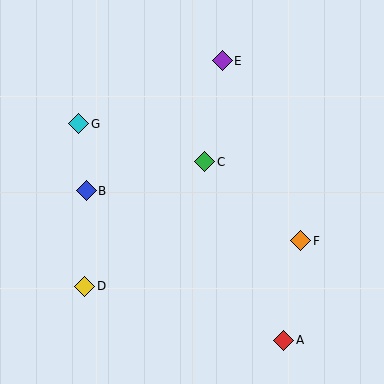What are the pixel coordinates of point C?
Point C is at (205, 162).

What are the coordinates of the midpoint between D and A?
The midpoint between D and A is at (184, 313).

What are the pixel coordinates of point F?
Point F is at (301, 241).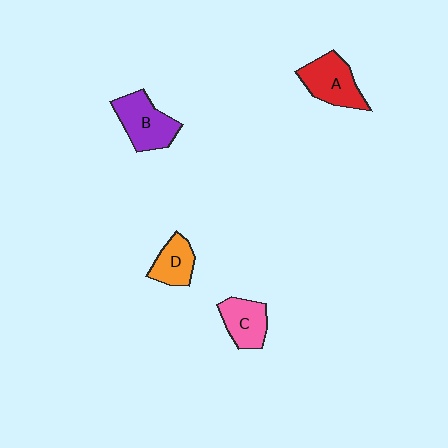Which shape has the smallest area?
Shape D (orange).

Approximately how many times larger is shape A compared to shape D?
Approximately 1.4 times.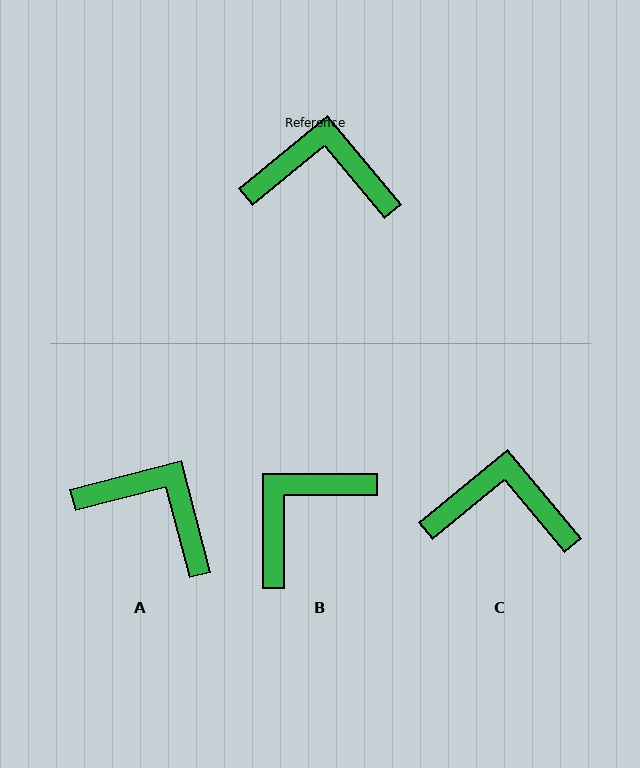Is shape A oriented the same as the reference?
No, it is off by about 25 degrees.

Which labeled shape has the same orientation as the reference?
C.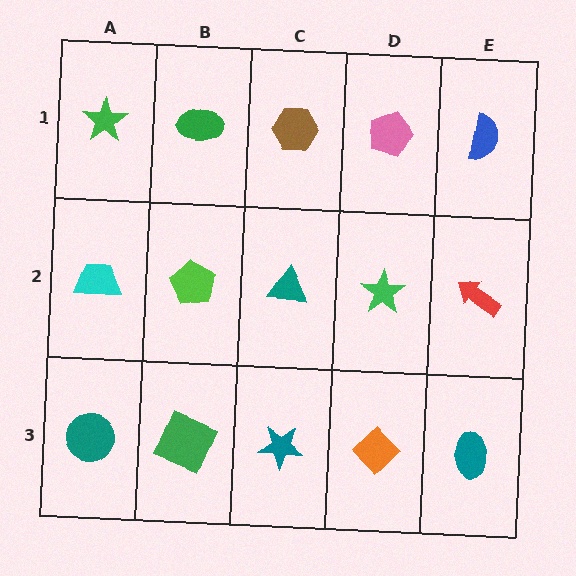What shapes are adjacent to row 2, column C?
A brown hexagon (row 1, column C), a teal star (row 3, column C), a lime pentagon (row 2, column B), a green star (row 2, column D).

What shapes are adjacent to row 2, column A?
A green star (row 1, column A), a teal circle (row 3, column A), a lime pentagon (row 2, column B).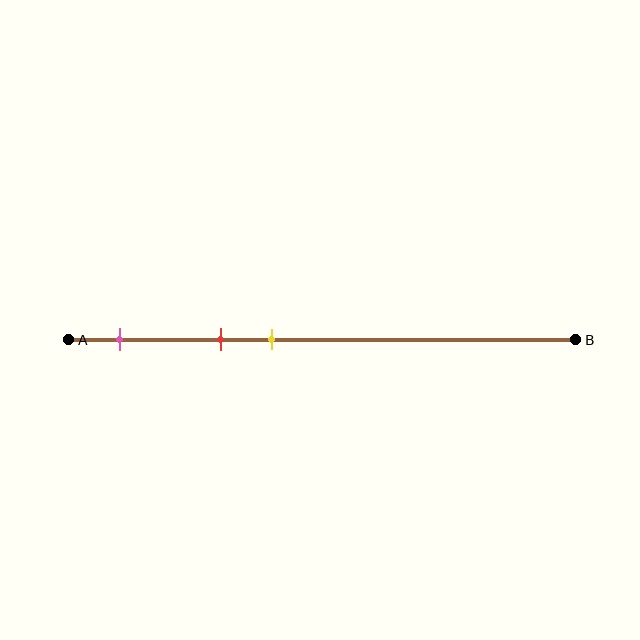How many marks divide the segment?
There are 3 marks dividing the segment.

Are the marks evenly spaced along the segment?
Yes, the marks are approximately evenly spaced.